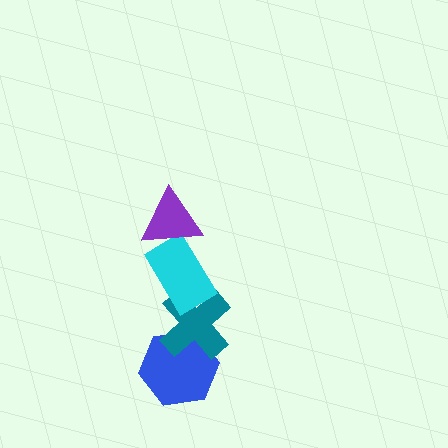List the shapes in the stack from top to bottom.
From top to bottom: the purple triangle, the cyan rectangle, the teal cross, the blue hexagon.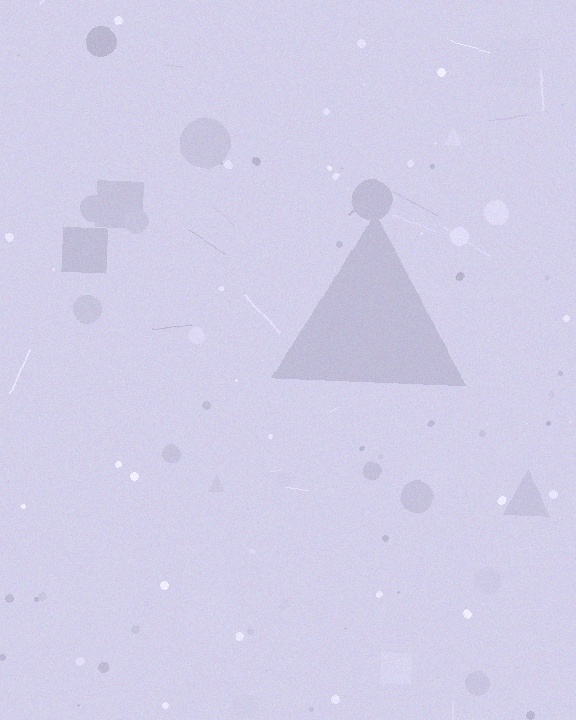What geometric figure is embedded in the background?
A triangle is embedded in the background.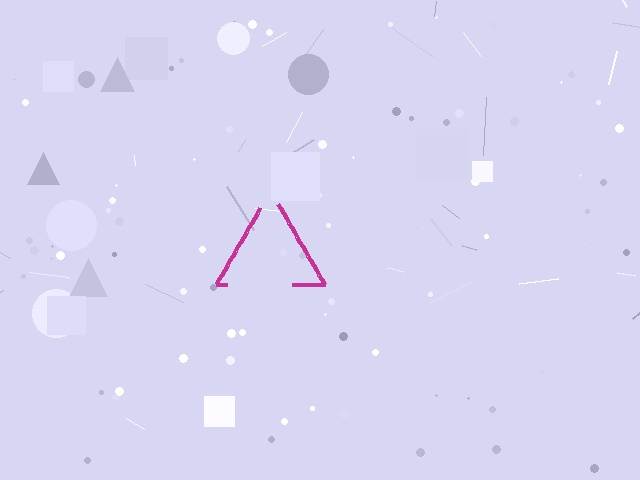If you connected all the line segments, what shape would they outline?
They would outline a triangle.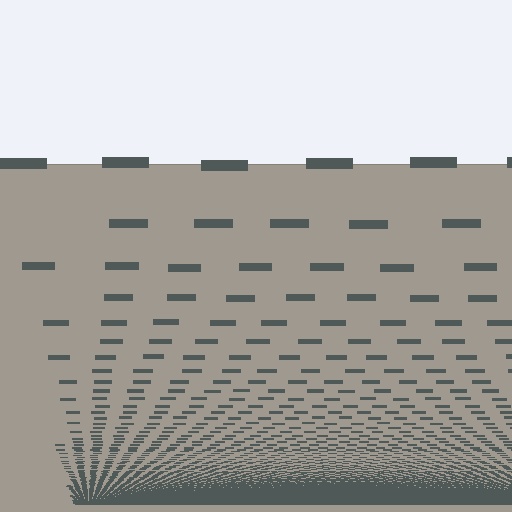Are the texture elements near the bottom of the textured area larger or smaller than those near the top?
Smaller. The gradient is inverted — elements near the bottom are smaller and denser.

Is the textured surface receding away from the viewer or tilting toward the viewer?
The surface appears to tilt toward the viewer. Texture elements get larger and sparser toward the top.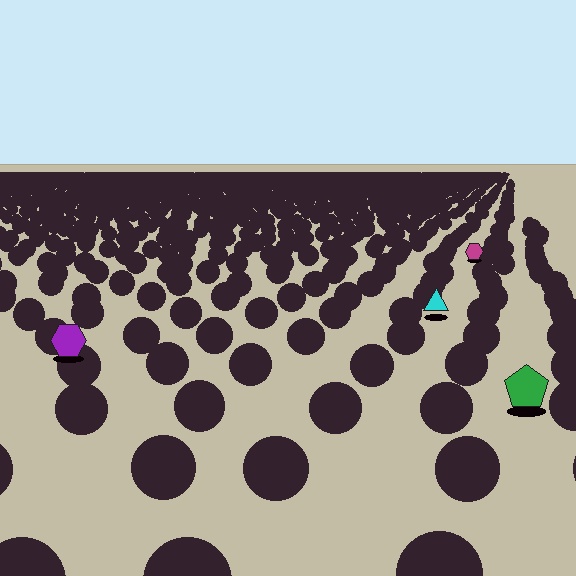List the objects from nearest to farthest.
From nearest to farthest: the green pentagon, the purple hexagon, the cyan triangle, the magenta hexagon.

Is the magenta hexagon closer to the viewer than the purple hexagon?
No. The purple hexagon is closer — you can tell from the texture gradient: the ground texture is coarser near it.